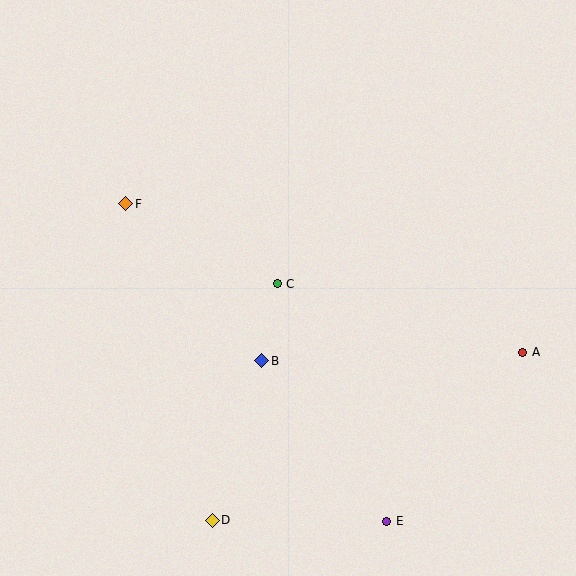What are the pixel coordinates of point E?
Point E is at (387, 521).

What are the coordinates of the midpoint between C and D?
The midpoint between C and D is at (245, 402).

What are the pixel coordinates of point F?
Point F is at (126, 204).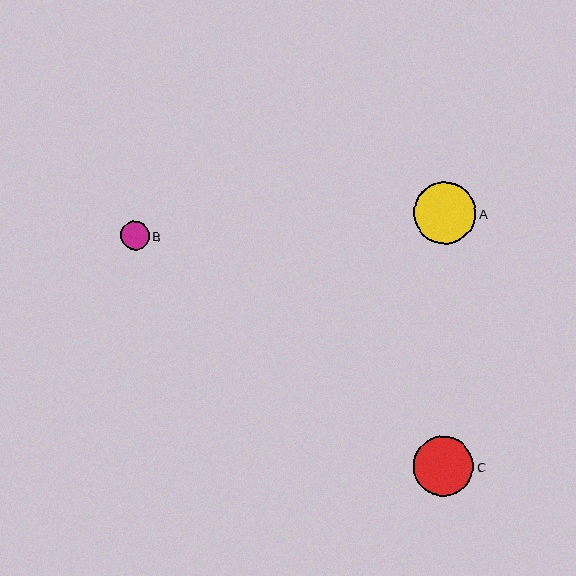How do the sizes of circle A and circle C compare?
Circle A and circle C are approximately the same size.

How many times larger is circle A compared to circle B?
Circle A is approximately 2.2 times the size of circle B.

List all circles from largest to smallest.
From largest to smallest: A, C, B.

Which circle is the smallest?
Circle B is the smallest with a size of approximately 29 pixels.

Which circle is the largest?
Circle A is the largest with a size of approximately 62 pixels.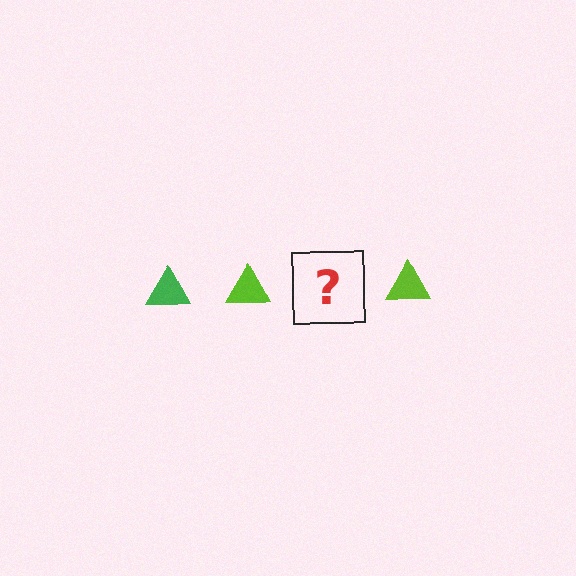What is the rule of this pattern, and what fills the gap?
The rule is that the pattern cycles through green, lime triangles. The gap should be filled with a green triangle.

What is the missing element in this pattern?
The missing element is a green triangle.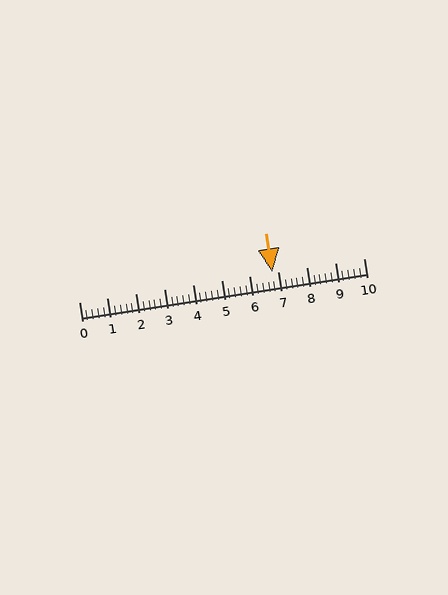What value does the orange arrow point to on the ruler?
The orange arrow points to approximately 6.8.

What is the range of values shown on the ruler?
The ruler shows values from 0 to 10.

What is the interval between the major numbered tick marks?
The major tick marks are spaced 1 units apart.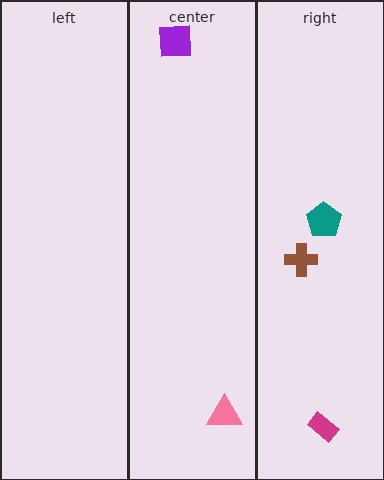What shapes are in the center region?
The pink triangle, the purple square.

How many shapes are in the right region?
3.